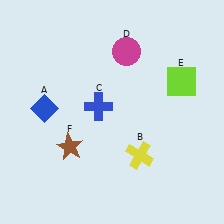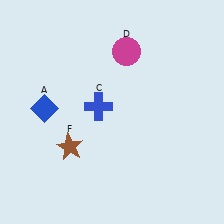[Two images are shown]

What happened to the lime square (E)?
The lime square (E) was removed in Image 2. It was in the top-right area of Image 1.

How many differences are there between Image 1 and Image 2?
There are 2 differences between the two images.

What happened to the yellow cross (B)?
The yellow cross (B) was removed in Image 2. It was in the bottom-right area of Image 1.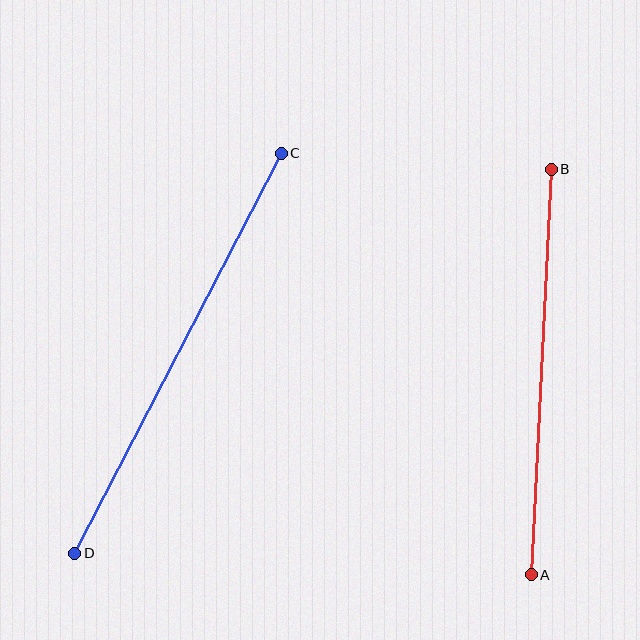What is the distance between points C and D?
The distance is approximately 450 pixels.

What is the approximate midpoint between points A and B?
The midpoint is at approximately (541, 372) pixels.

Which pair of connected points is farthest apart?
Points C and D are farthest apart.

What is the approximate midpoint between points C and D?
The midpoint is at approximately (178, 353) pixels.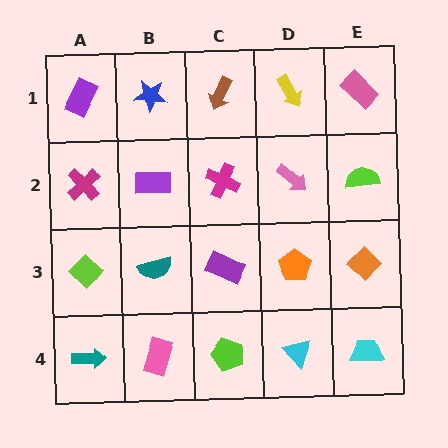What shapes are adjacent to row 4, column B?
A teal semicircle (row 3, column B), a teal arrow (row 4, column A), a lime pentagon (row 4, column C).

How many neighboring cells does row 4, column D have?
3.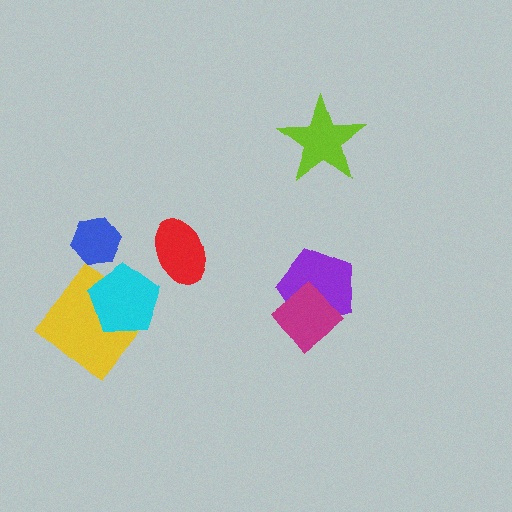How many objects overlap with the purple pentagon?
1 object overlaps with the purple pentagon.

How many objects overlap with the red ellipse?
0 objects overlap with the red ellipse.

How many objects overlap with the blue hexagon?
0 objects overlap with the blue hexagon.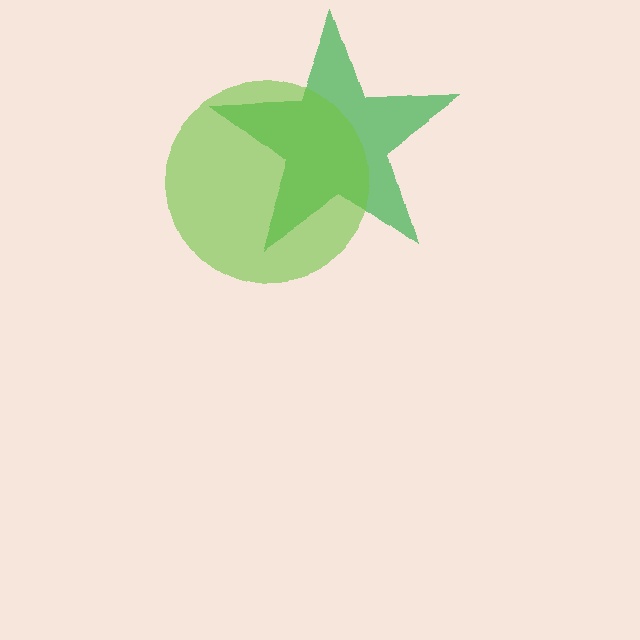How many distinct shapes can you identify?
There are 2 distinct shapes: a green star, a lime circle.